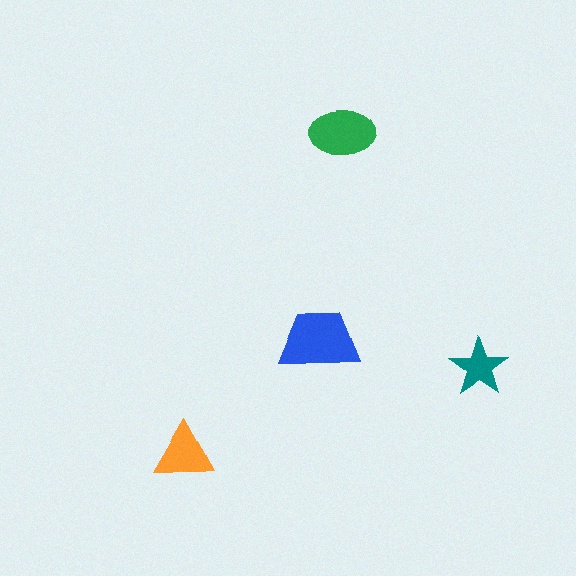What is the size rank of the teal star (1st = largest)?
4th.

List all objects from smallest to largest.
The teal star, the orange triangle, the green ellipse, the blue trapezoid.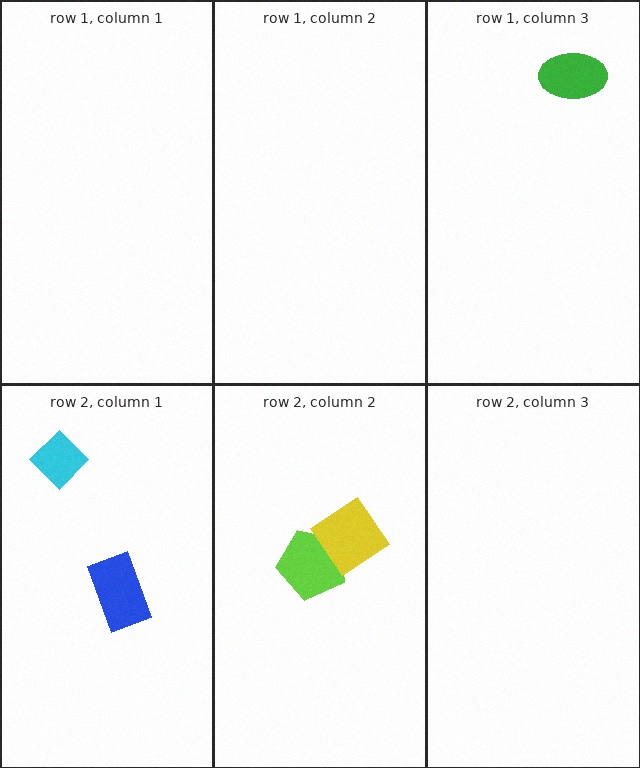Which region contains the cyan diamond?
The row 2, column 1 region.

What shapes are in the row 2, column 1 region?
The cyan diamond, the blue rectangle.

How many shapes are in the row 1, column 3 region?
1.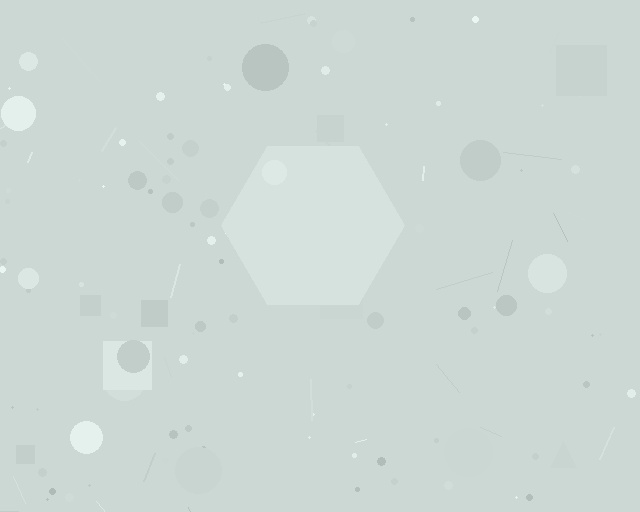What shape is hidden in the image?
A hexagon is hidden in the image.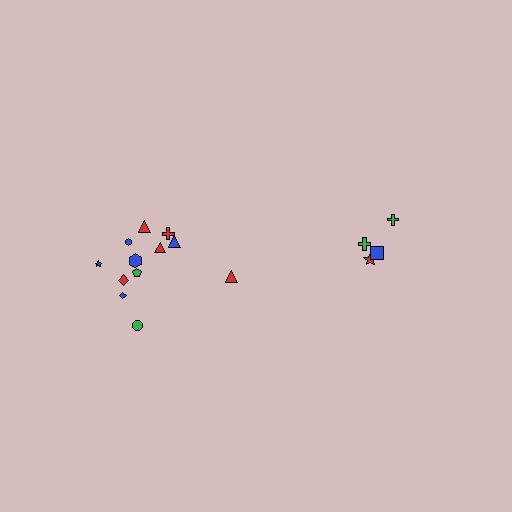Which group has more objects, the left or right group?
The left group.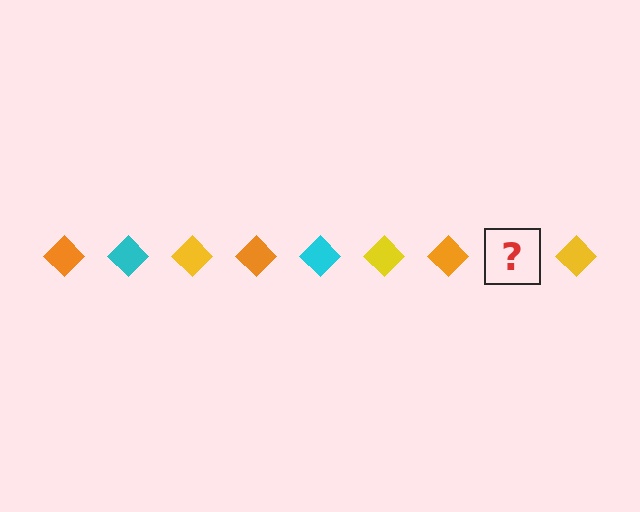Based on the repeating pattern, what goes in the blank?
The blank should be a cyan diamond.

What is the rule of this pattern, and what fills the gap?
The rule is that the pattern cycles through orange, cyan, yellow diamonds. The gap should be filled with a cyan diamond.